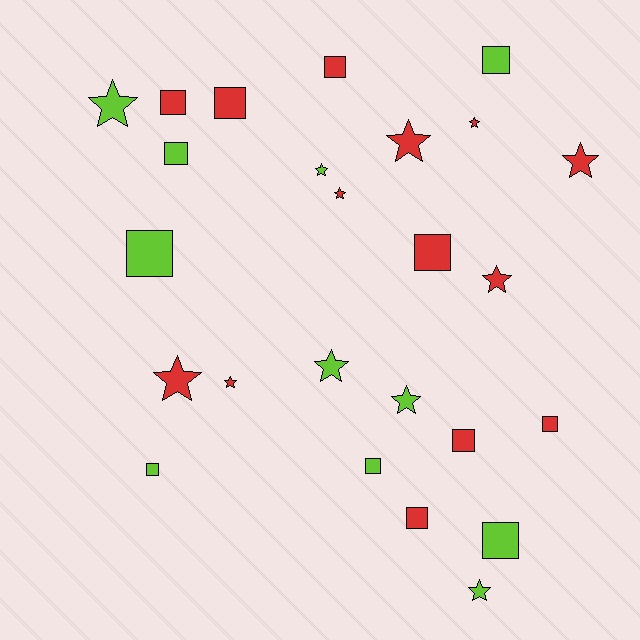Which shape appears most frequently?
Square, with 13 objects.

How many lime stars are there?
There are 5 lime stars.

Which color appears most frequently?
Red, with 14 objects.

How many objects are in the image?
There are 25 objects.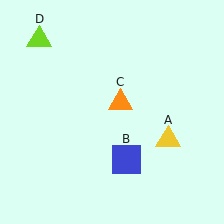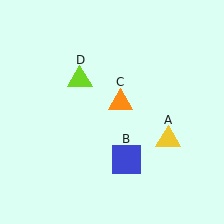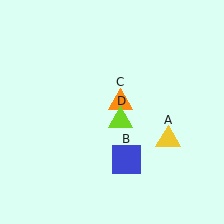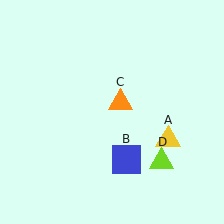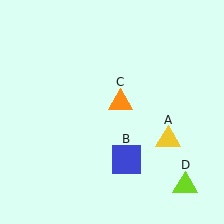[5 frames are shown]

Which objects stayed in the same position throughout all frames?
Yellow triangle (object A) and blue square (object B) and orange triangle (object C) remained stationary.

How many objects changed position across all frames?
1 object changed position: lime triangle (object D).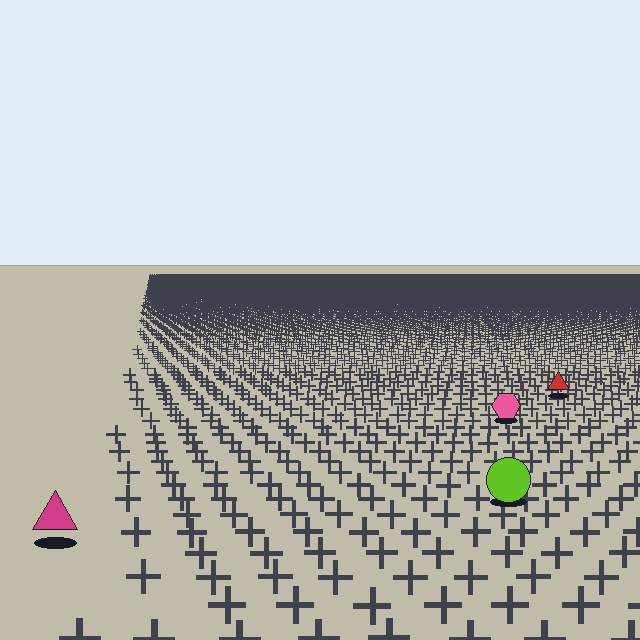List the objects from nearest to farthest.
From nearest to farthest: the magenta triangle, the lime circle, the pink hexagon, the red triangle.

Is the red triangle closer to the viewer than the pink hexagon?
No. The pink hexagon is closer — you can tell from the texture gradient: the ground texture is coarser near it.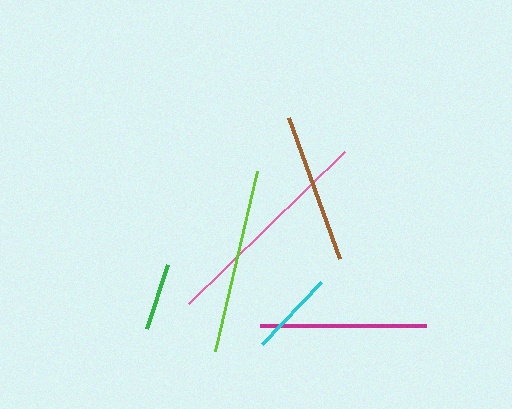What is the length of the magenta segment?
The magenta segment is approximately 166 pixels long.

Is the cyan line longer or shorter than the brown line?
The brown line is longer than the cyan line.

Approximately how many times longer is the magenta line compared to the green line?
The magenta line is approximately 2.4 times the length of the green line.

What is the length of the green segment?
The green segment is approximately 68 pixels long.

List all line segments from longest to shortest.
From longest to shortest: pink, lime, magenta, brown, cyan, green.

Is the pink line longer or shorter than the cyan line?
The pink line is longer than the cyan line.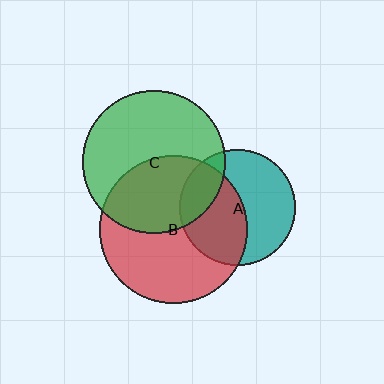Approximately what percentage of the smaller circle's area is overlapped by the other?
Approximately 20%.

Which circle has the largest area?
Circle B (red).